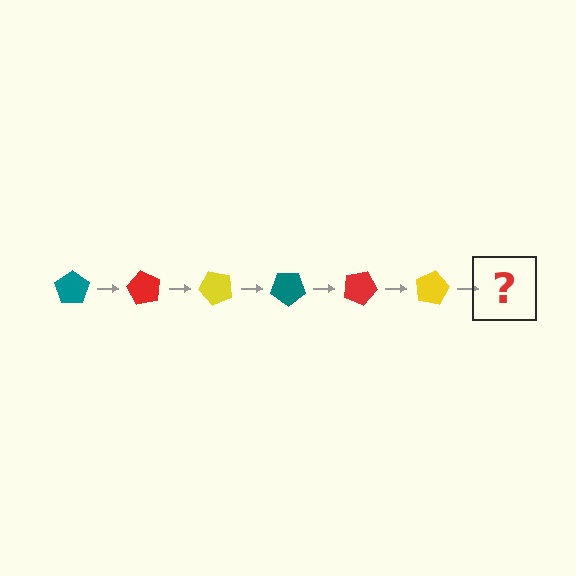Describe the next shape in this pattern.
It should be a teal pentagon, rotated 360 degrees from the start.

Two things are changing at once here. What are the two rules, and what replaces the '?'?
The two rules are that it rotates 60 degrees each step and the color cycles through teal, red, and yellow. The '?' should be a teal pentagon, rotated 360 degrees from the start.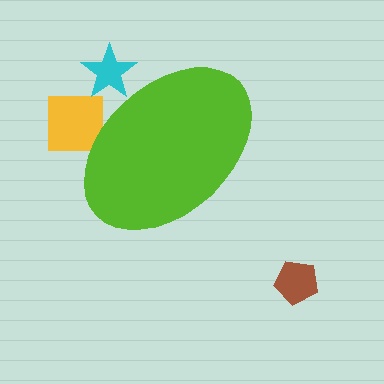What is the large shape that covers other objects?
A lime ellipse.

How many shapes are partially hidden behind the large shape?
2 shapes are partially hidden.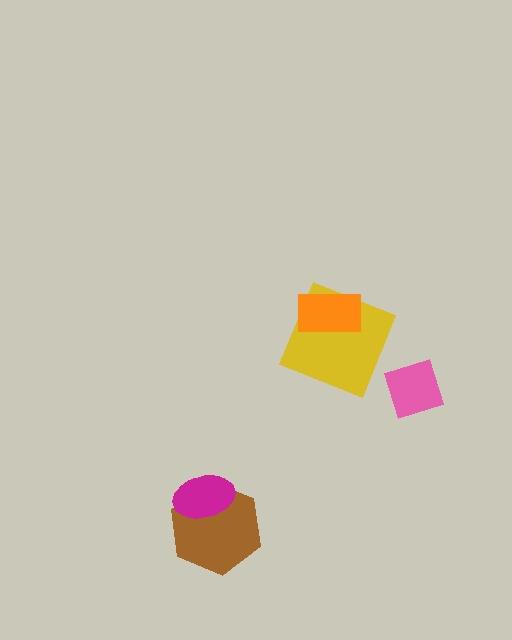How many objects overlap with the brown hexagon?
1 object overlaps with the brown hexagon.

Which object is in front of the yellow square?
The orange rectangle is in front of the yellow square.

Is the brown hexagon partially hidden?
Yes, it is partially covered by another shape.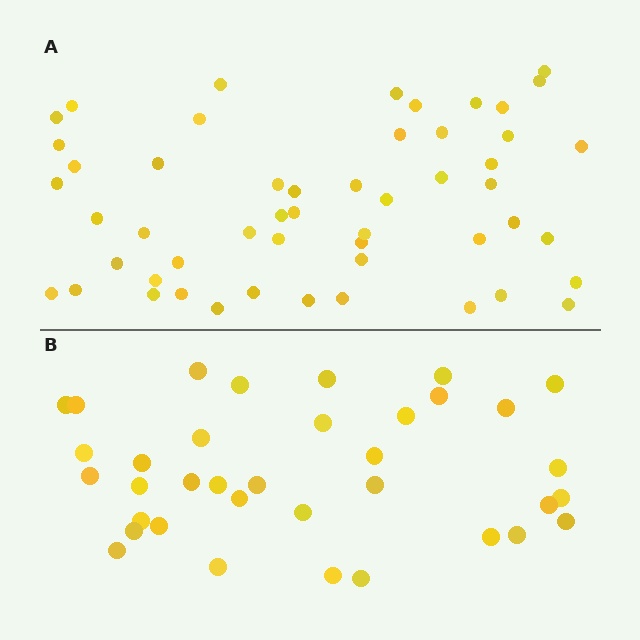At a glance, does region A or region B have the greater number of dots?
Region A (the top region) has more dots.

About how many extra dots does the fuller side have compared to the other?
Region A has approximately 15 more dots than region B.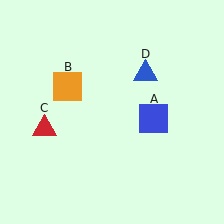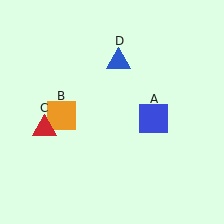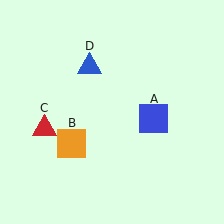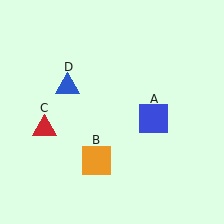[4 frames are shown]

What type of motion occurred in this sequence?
The orange square (object B), blue triangle (object D) rotated counterclockwise around the center of the scene.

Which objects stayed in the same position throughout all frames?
Blue square (object A) and red triangle (object C) remained stationary.